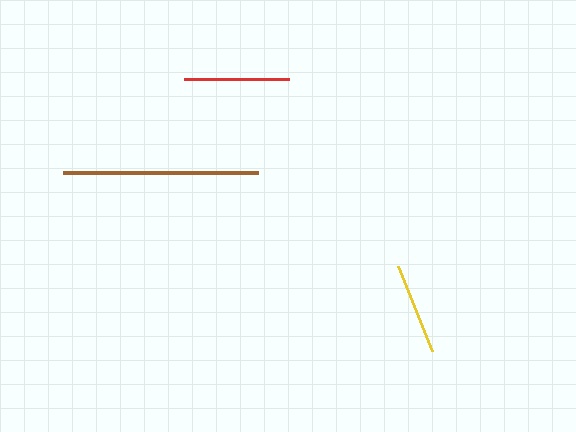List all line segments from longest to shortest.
From longest to shortest: brown, red, yellow.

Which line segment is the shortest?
The yellow line is the shortest at approximately 91 pixels.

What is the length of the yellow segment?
The yellow segment is approximately 91 pixels long.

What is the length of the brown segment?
The brown segment is approximately 195 pixels long.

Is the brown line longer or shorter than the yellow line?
The brown line is longer than the yellow line.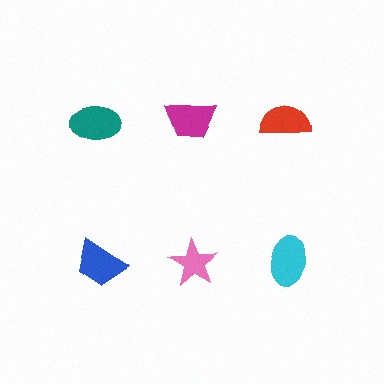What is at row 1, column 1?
A teal ellipse.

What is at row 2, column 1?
A blue trapezoid.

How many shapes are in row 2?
3 shapes.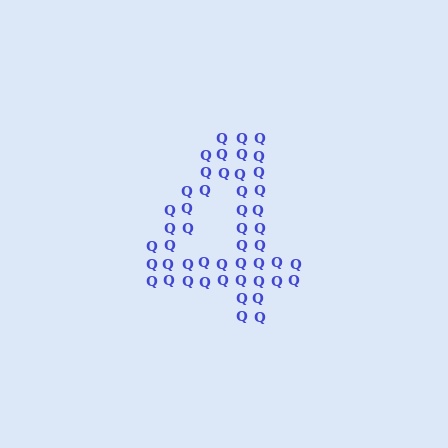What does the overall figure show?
The overall figure shows the digit 4.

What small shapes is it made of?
It is made of small letter Q's.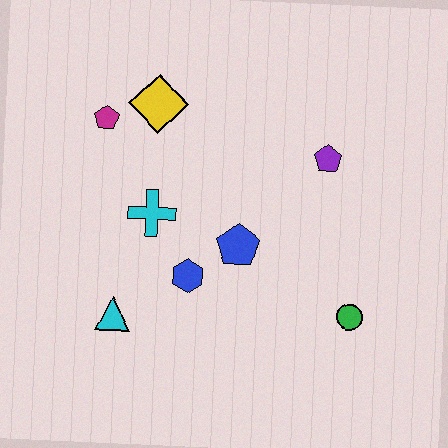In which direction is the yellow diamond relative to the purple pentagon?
The yellow diamond is to the left of the purple pentagon.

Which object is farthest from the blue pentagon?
The magenta pentagon is farthest from the blue pentagon.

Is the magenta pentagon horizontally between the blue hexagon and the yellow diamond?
No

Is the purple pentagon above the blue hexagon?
Yes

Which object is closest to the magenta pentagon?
The yellow diamond is closest to the magenta pentagon.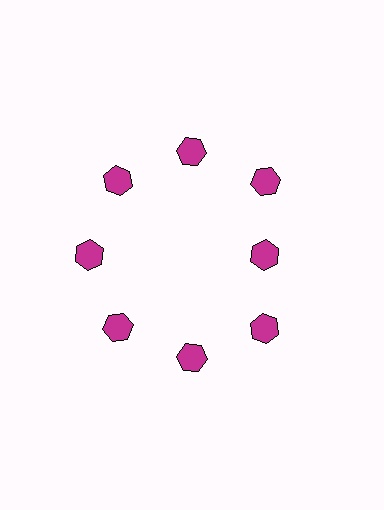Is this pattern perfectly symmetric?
No. The 8 magenta hexagons are arranged in a ring, but one element near the 3 o'clock position is pulled inward toward the center, breaking the 8-fold rotational symmetry.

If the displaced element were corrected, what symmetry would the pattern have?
It would have 8-fold rotational symmetry — the pattern would map onto itself every 45 degrees.